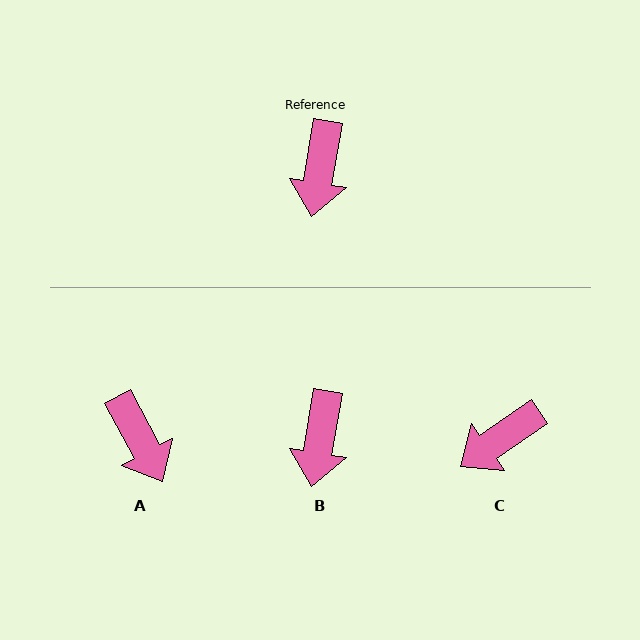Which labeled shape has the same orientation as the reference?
B.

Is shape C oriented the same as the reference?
No, it is off by about 45 degrees.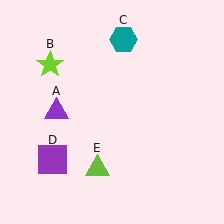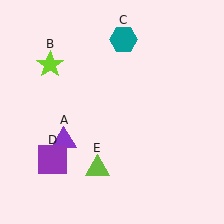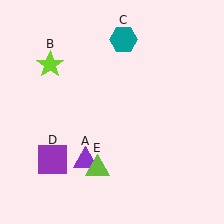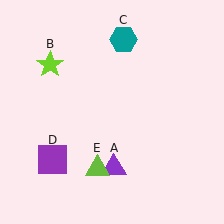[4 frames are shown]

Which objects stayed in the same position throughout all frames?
Lime star (object B) and teal hexagon (object C) and purple square (object D) and lime triangle (object E) remained stationary.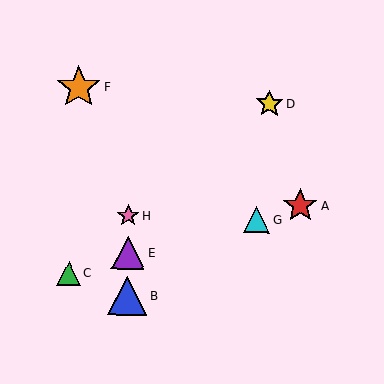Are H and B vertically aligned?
Yes, both are at x≈128.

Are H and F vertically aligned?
No, H is at x≈128 and F is at x≈79.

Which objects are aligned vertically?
Objects B, E, H are aligned vertically.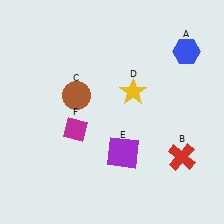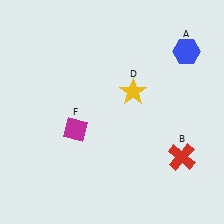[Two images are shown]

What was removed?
The purple square (E), the brown circle (C) were removed in Image 2.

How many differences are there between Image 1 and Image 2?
There are 2 differences between the two images.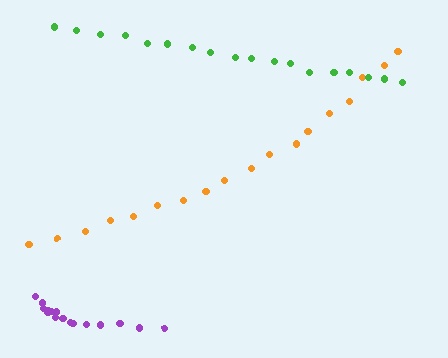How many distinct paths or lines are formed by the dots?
There are 3 distinct paths.